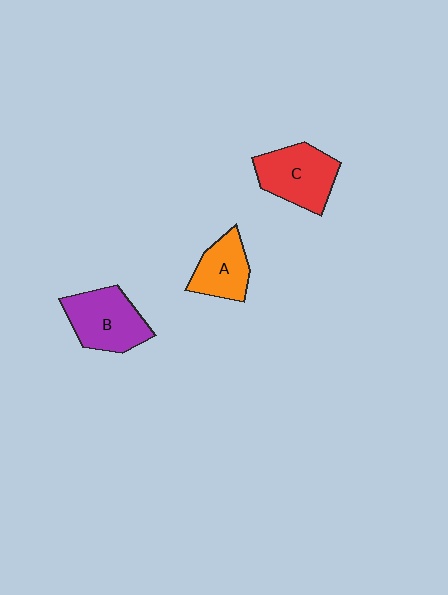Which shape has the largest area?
Shape B (purple).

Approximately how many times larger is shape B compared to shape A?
Approximately 1.4 times.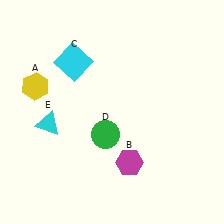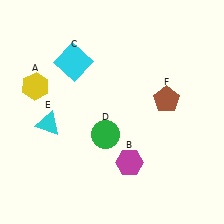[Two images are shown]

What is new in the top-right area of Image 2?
A brown pentagon (F) was added in the top-right area of Image 2.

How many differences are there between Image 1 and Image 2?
There is 1 difference between the two images.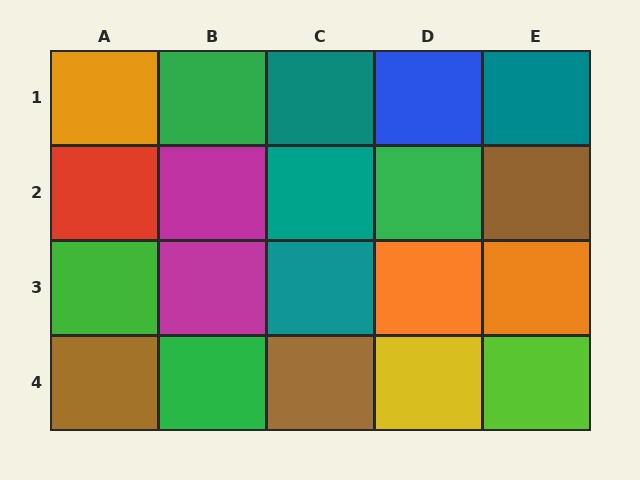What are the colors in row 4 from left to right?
Brown, green, brown, yellow, lime.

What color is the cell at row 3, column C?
Teal.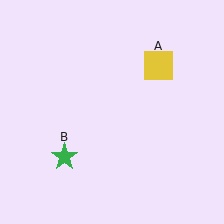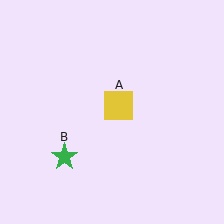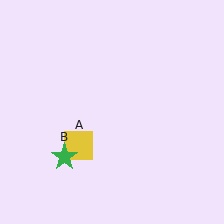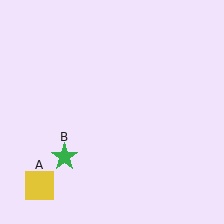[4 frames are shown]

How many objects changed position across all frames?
1 object changed position: yellow square (object A).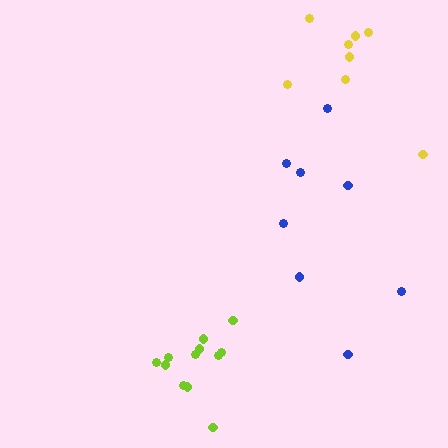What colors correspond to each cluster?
The clusters are colored: yellow, lime, blue.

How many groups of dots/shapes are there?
There are 3 groups.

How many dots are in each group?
Group 1: 8 dots, Group 2: 12 dots, Group 3: 8 dots (28 total).